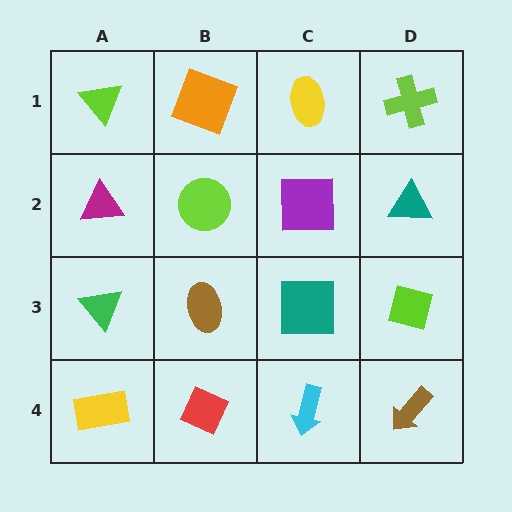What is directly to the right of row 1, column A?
An orange square.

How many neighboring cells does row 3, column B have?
4.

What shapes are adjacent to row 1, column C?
A purple square (row 2, column C), an orange square (row 1, column B), a lime cross (row 1, column D).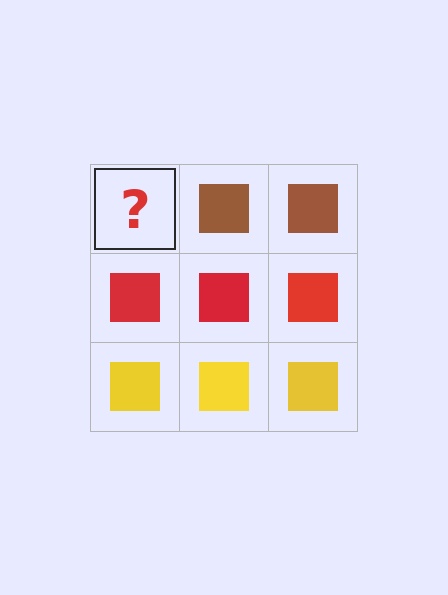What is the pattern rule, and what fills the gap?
The rule is that each row has a consistent color. The gap should be filled with a brown square.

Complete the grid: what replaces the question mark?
The question mark should be replaced with a brown square.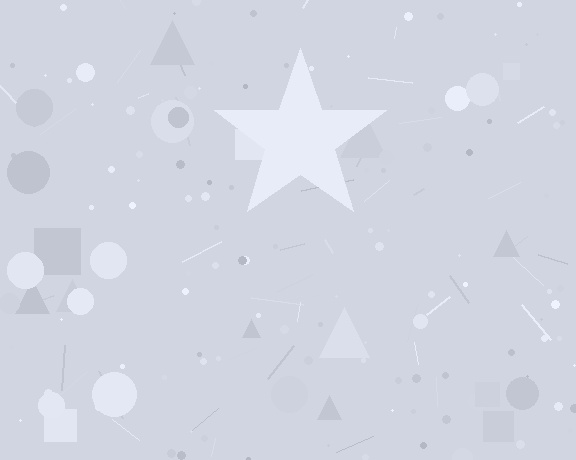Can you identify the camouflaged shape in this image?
The camouflaged shape is a star.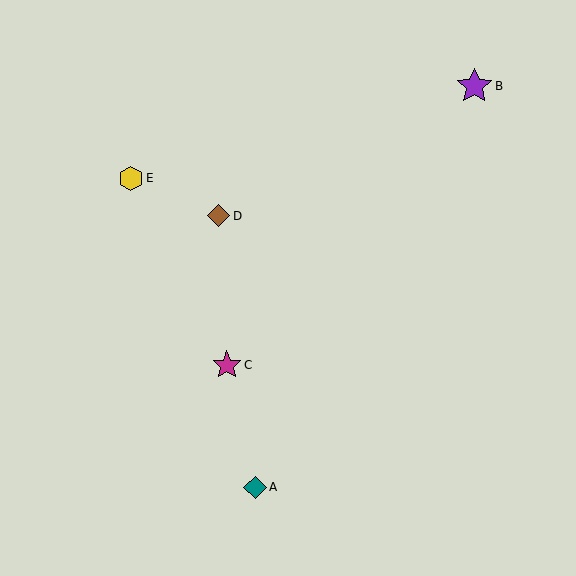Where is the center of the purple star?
The center of the purple star is at (474, 86).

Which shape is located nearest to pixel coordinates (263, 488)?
The teal diamond (labeled A) at (255, 487) is nearest to that location.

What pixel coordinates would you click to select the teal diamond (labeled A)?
Click at (255, 487) to select the teal diamond A.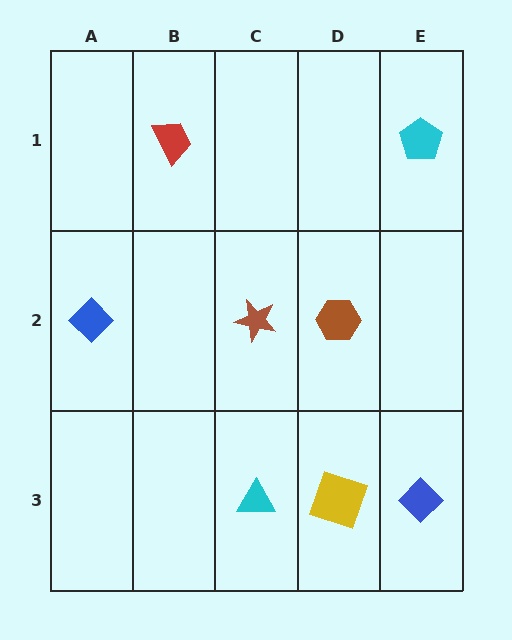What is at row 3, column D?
A yellow square.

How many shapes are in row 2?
3 shapes.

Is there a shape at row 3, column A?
No, that cell is empty.